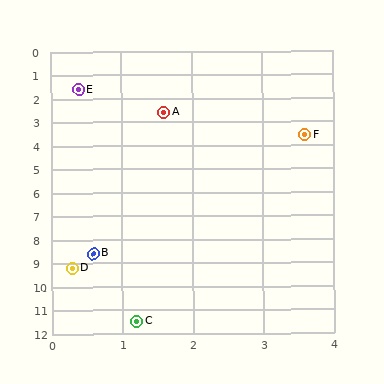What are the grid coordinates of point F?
Point F is at approximately (3.6, 3.6).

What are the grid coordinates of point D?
Point D is at approximately (0.3, 9.2).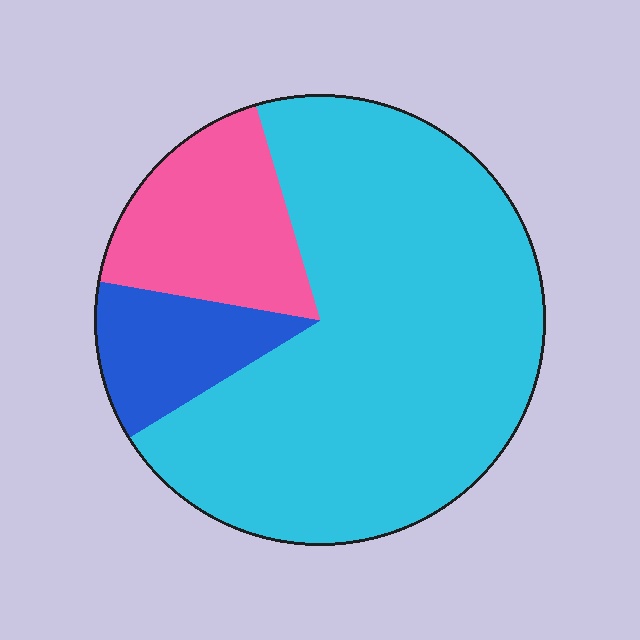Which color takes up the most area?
Cyan, at roughly 70%.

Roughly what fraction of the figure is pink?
Pink takes up between a sixth and a third of the figure.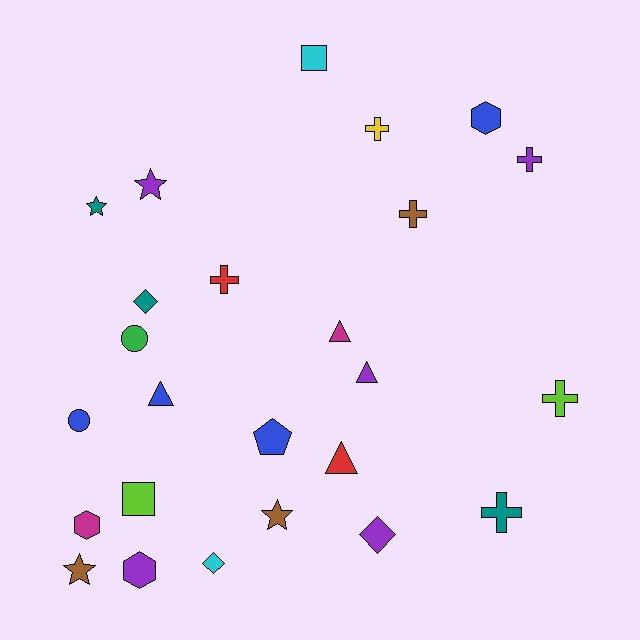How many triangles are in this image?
There are 4 triangles.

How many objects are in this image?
There are 25 objects.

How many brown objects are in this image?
There are 3 brown objects.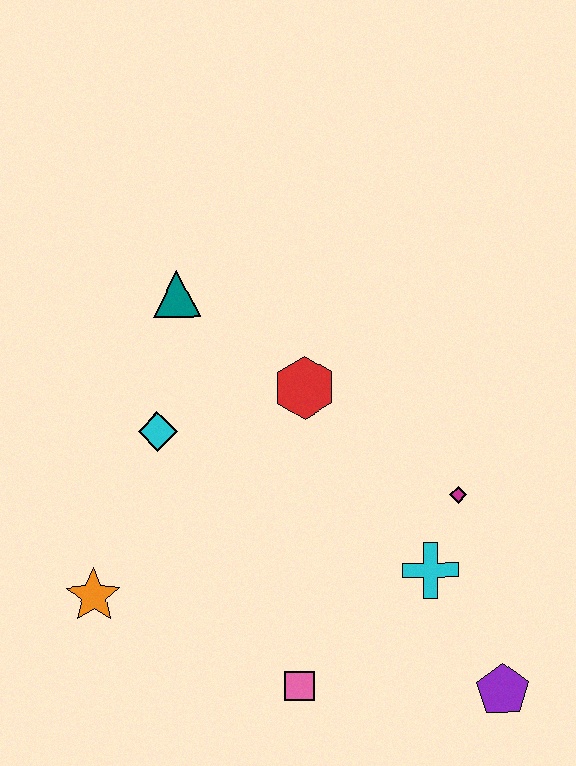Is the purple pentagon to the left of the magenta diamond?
No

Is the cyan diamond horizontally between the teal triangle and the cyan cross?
No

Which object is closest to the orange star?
The cyan diamond is closest to the orange star.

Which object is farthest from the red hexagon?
The purple pentagon is farthest from the red hexagon.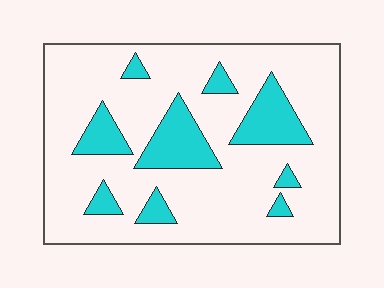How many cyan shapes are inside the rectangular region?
9.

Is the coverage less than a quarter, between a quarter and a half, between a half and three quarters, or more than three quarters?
Less than a quarter.